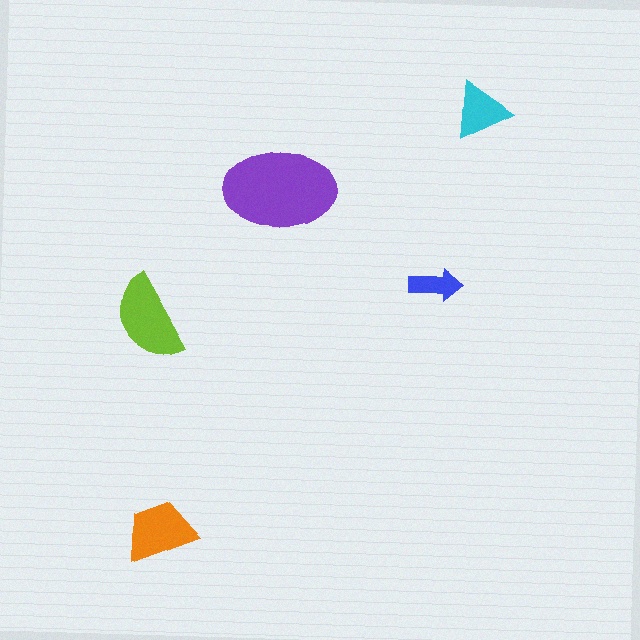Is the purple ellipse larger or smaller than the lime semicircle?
Larger.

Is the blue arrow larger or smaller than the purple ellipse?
Smaller.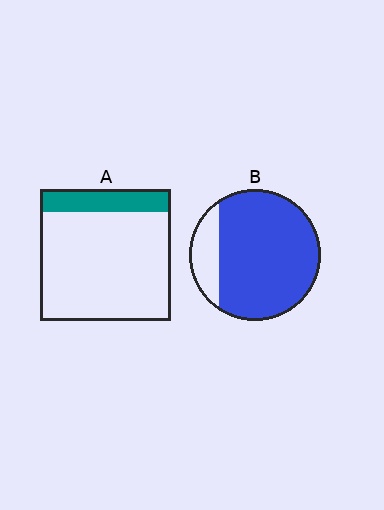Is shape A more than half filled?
No.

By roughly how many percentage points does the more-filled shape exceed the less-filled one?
By roughly 65 percentage points (B over A).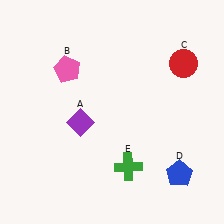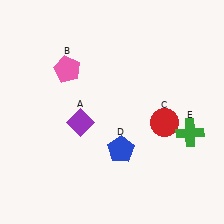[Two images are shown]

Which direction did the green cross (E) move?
The green cross (E) moved right.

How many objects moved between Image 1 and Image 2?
3 objects moved between the two images.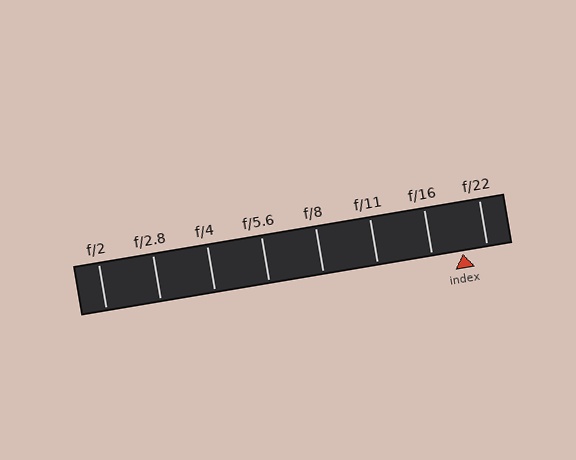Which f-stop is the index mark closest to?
The index mark is closest to f/22.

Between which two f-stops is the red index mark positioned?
The index mark is between f/16 and f/22.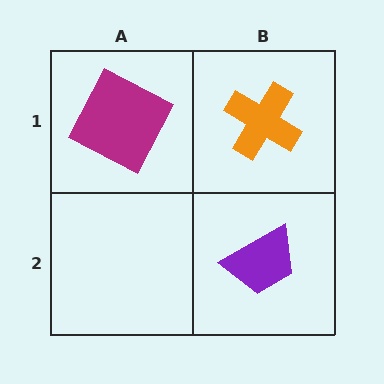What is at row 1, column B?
An orange cross.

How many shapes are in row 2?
1 shape.